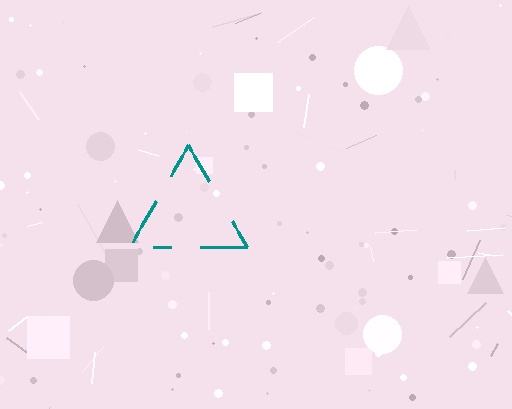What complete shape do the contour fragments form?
The contour fragments form a triangle.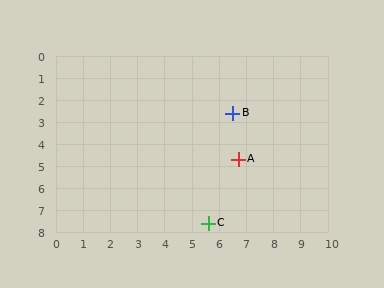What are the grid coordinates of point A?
Point A is at approximately (6.7, 4.7).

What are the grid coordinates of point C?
Point C is at approximately (5.6, 7.6).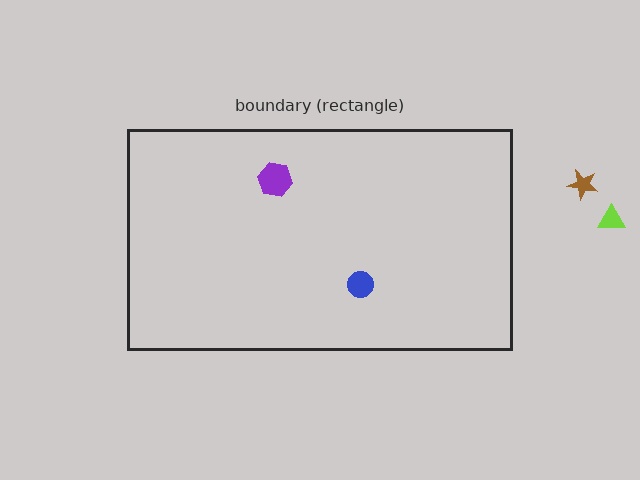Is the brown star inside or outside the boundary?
Outside.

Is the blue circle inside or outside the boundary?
Inside.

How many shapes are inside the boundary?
2 inside, 2 outside.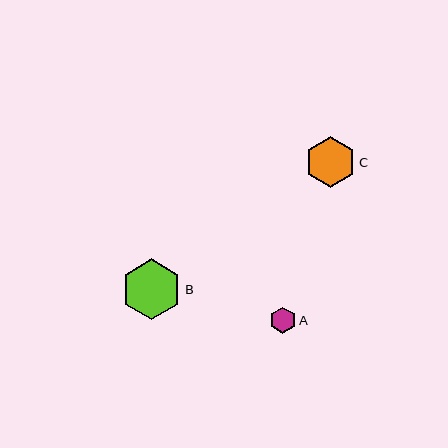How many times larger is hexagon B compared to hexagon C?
Hexagon B is approximately 1.2 times the size of hexagon C.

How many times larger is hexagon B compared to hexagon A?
Hexagon B is approximately 2.3 times the size of hexagon A.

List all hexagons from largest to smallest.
From largest to smallest: B, C, A.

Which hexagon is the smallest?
Hexagon A is the smallest with a size of approximately 26 pixels.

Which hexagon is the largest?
Hexagon B is the largest with a size of approximately 61 pixels.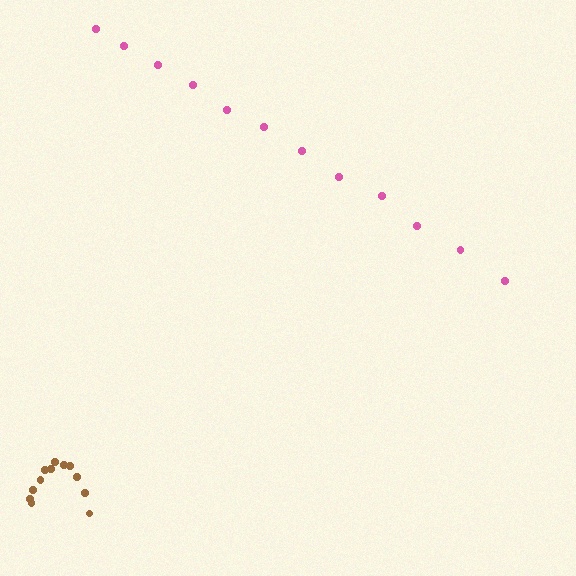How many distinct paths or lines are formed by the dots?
There are 2 distinct paths.